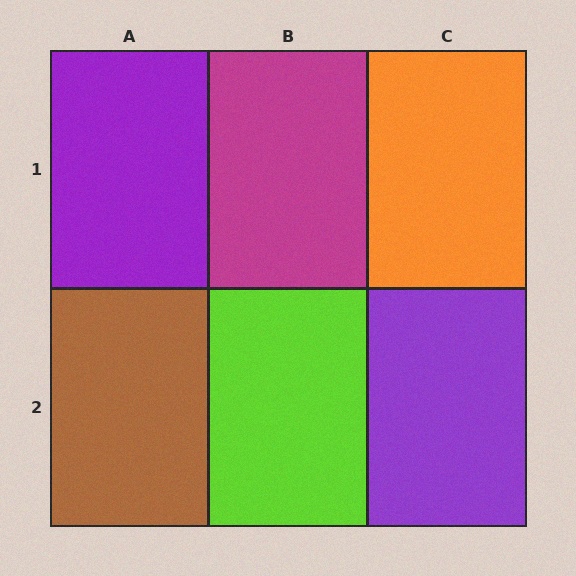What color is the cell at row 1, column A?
Purple.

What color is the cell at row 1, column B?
Magenta.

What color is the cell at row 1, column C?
Orange.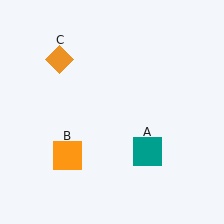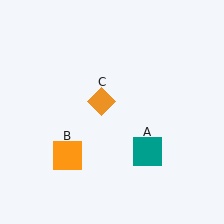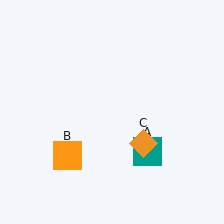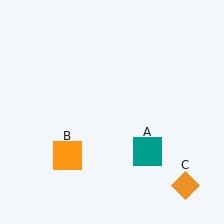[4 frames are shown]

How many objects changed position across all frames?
1 object changed position: orange diamond (object C).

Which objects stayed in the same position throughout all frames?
Teal square (object A) and orange square (object B) remained stationary.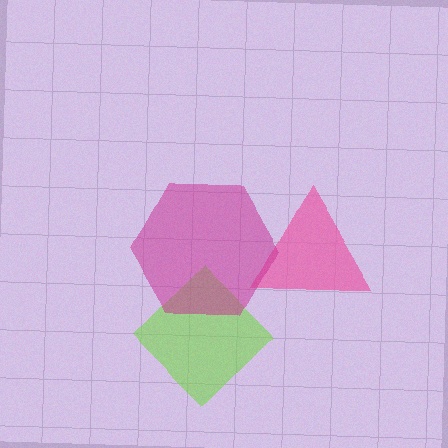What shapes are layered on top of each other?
The layered shapes are: a lime diamond, a pink triangle, a magenta hexagon.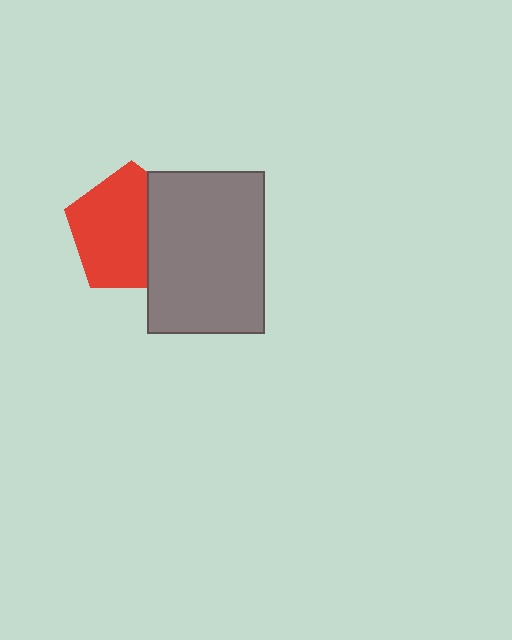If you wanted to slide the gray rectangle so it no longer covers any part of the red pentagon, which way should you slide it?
Slide it right — that is the most direct way to separate the two shapes.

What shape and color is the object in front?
The object in front is a gray rectangle.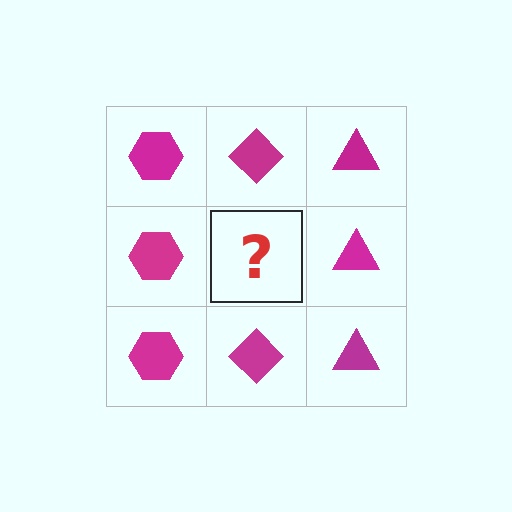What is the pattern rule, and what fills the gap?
The rule is that each column has a consistent shape. The gap should be filled with a magenta diamond.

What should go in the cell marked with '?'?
The missing cell should contain a magenta diamond.